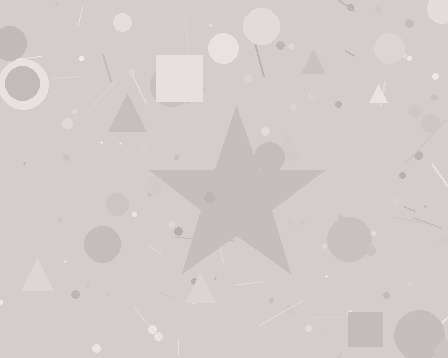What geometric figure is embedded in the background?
A star is embedded in the background.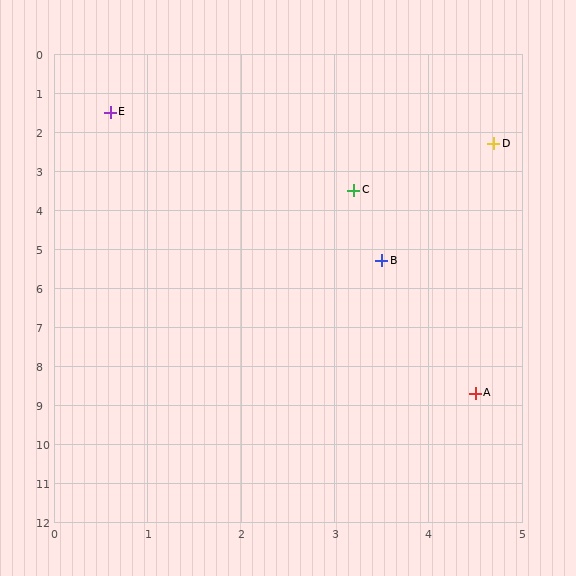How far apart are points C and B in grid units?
Points C and B are about 1.8 grid units apart.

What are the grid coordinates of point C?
Point C is at approximately (3.2, 3.5).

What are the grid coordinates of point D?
Point D is at approximately (4.7, 2.3).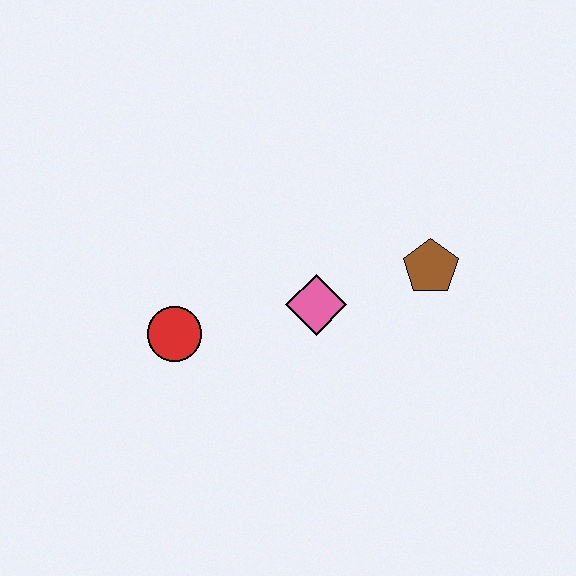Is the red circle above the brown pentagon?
No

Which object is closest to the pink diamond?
The brown pentagon is closest to the pink diamond.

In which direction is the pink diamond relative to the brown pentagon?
The pink diamond is to the left of the brown pentagon.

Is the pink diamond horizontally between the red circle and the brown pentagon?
Yes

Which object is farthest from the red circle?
The brown pentagon is farthest from the red circle.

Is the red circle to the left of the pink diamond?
Yes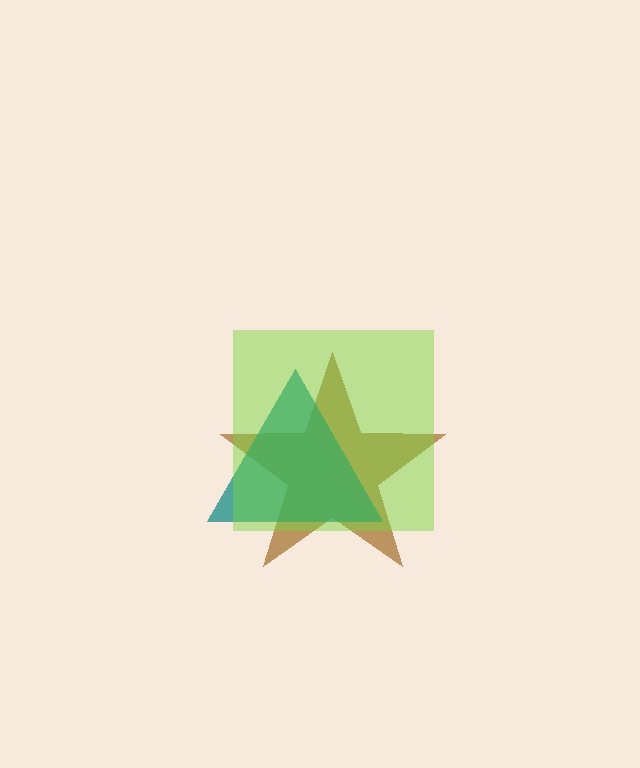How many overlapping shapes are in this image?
There are 3 overlapping shapes in the image.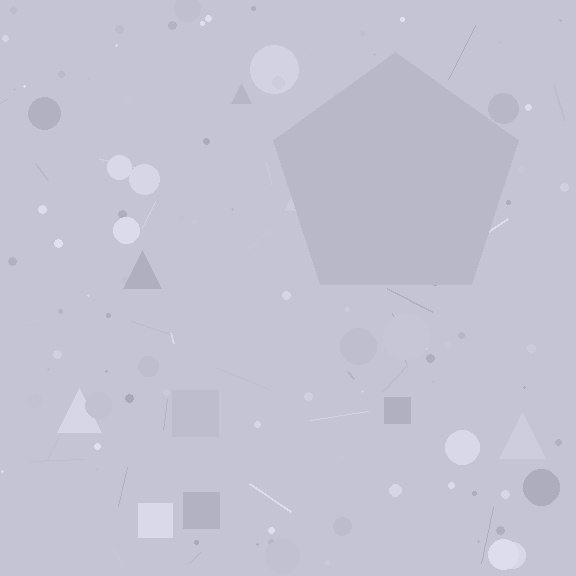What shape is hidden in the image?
A pentagon is hidden in the image.